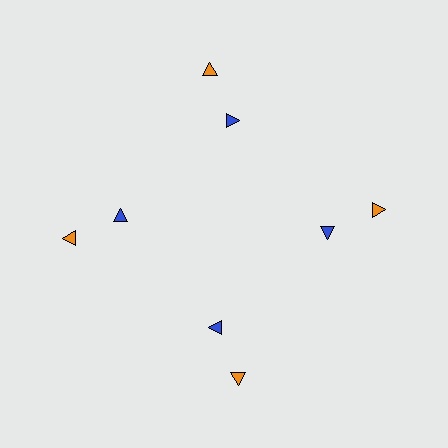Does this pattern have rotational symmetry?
Yes, this pattern has 4-fold rotational symmetry. It looks the same after rotating 90 degrees around the center.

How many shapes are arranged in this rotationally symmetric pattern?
There are 8 shapes, arranged in 4 groups of 2.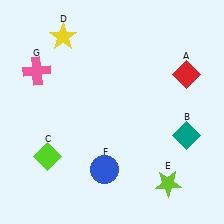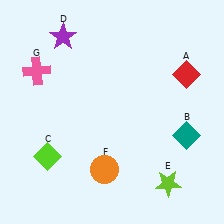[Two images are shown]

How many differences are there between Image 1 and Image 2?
There are 2 differences between the two images.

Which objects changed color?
D changed from yellow to purple. F changed from blue to orange.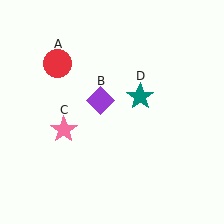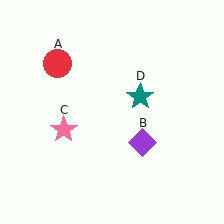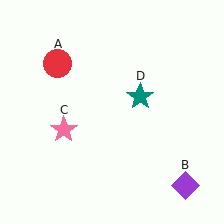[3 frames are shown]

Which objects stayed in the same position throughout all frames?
Red circle (object A) and pink star (object C) and teal star (object D) remained stationary.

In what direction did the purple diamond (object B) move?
The purple diamond (object B) moved down and to the right.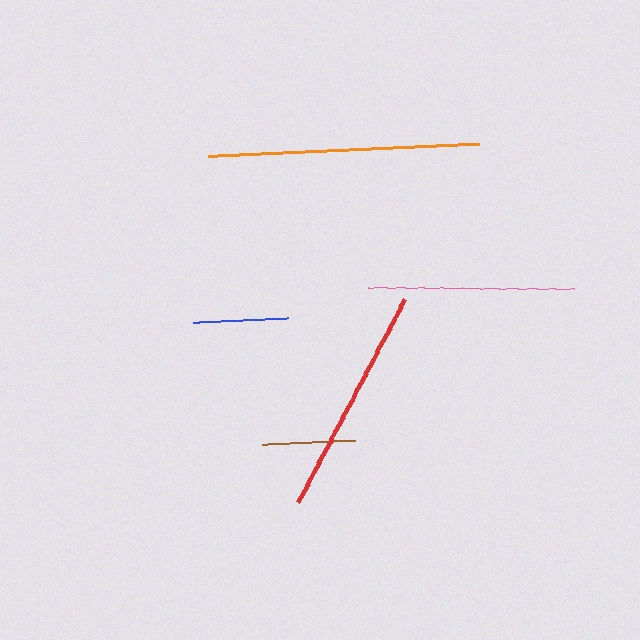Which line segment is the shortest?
The brown line is the shortest at approximately 93 pixels.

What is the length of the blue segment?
The blue segment is approximately 95 pixels long.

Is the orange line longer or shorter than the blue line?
The orange line is longer than the blue line.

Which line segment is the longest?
The orange line is the longest at approximately 271 pixels.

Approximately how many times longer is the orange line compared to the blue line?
The orange line is approximately 2.9 times the length of the blue line.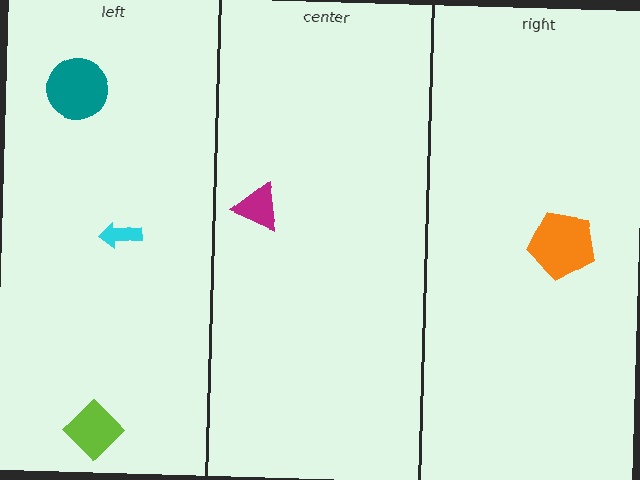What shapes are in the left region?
The teal circle, the lime diamond, the cyan arrow.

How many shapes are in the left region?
3.